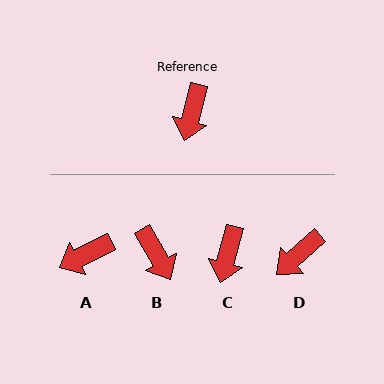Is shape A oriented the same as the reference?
No, it is off by about 50 degrees.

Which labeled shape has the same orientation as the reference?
C.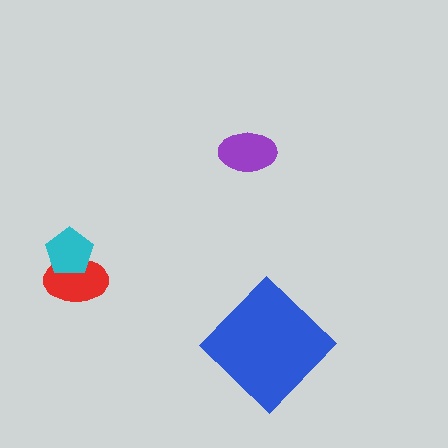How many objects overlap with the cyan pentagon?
1 object overlaps with the cyan pentagon.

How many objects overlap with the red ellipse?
1 object overlaps with the red ellipse.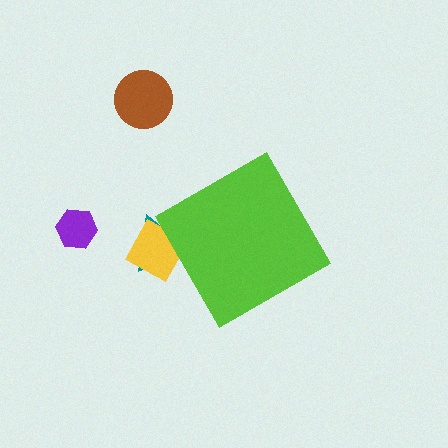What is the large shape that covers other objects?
A lime diamond.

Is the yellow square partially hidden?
Yes, the yellow square is partially hidden behind the lime diamond.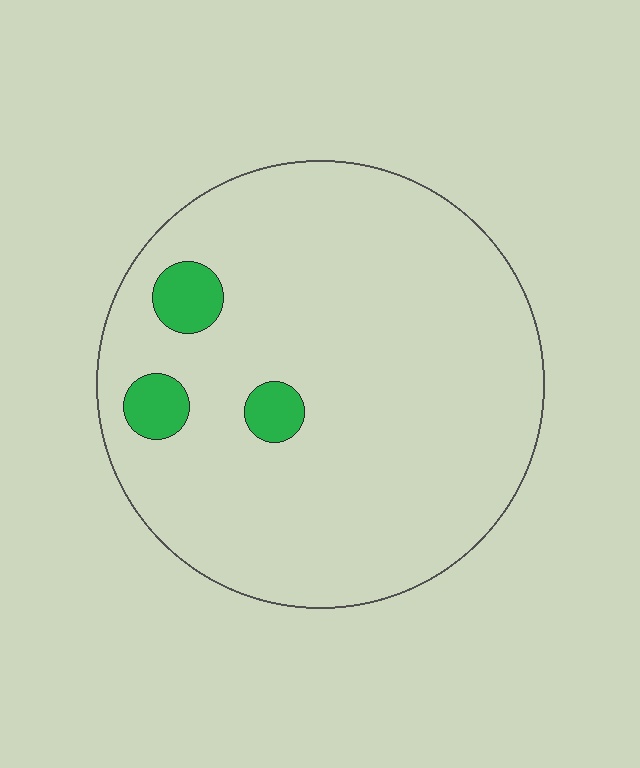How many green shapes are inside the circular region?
3.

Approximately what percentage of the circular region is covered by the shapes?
Approximately 5%.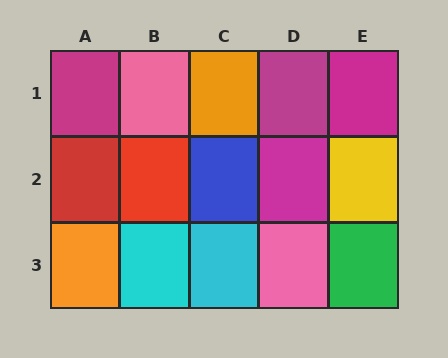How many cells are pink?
2 cells are pink.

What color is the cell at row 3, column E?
Green.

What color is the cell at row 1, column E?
Magenta.